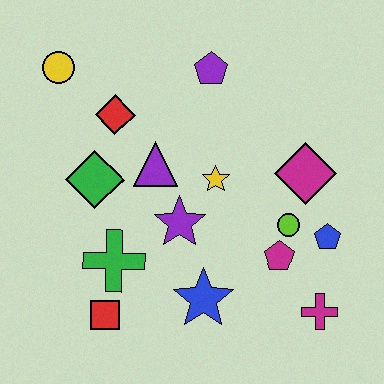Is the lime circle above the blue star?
Yes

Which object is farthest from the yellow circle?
The magenta cross is farthest from the yellow circle.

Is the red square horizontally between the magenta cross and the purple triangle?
No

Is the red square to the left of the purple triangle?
Yes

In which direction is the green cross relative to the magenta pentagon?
The green cross is to the left of the magenta pentagon.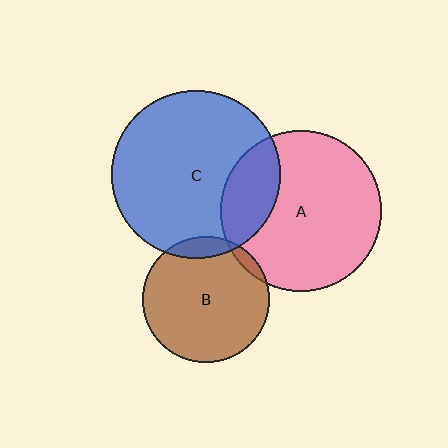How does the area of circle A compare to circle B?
Approximately 1.6 times.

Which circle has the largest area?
Circle C (blue).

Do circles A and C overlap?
Yes.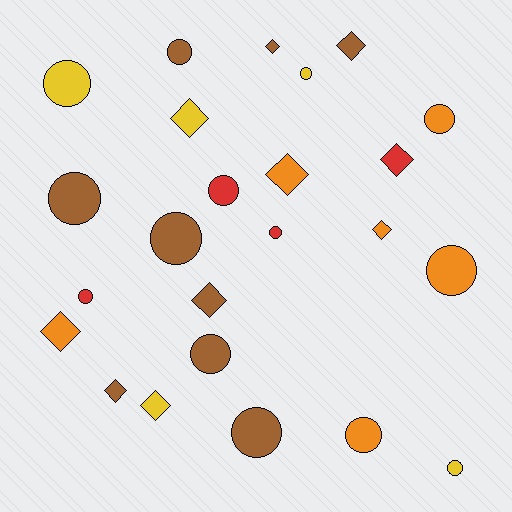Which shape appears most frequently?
Circle, with 14 objects.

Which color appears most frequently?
Brown, with 9 objects.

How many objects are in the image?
There are 24 objects.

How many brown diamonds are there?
There are 4 brown diamonds.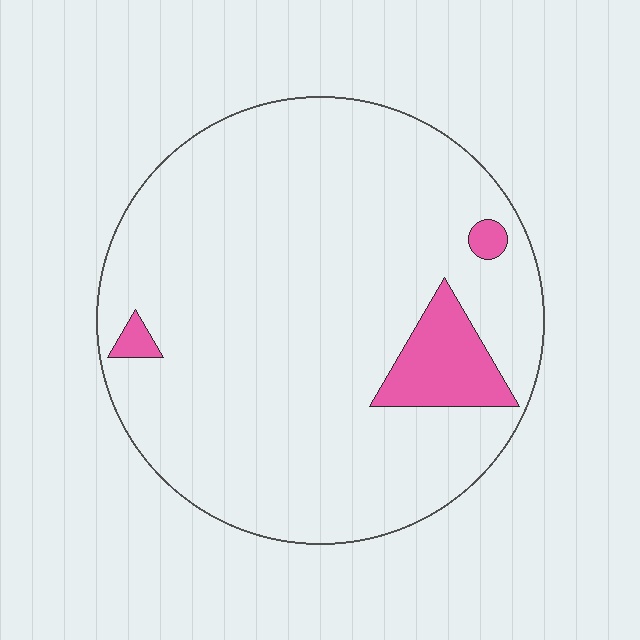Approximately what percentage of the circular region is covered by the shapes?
Approximately 10%.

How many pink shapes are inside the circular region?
3.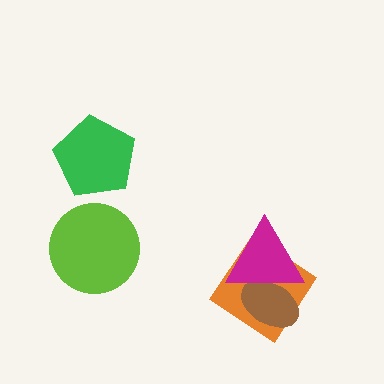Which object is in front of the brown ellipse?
The magenta triangle is in front of the brown ellipse.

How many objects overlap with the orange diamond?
2 objects overlap with the orange diamond.